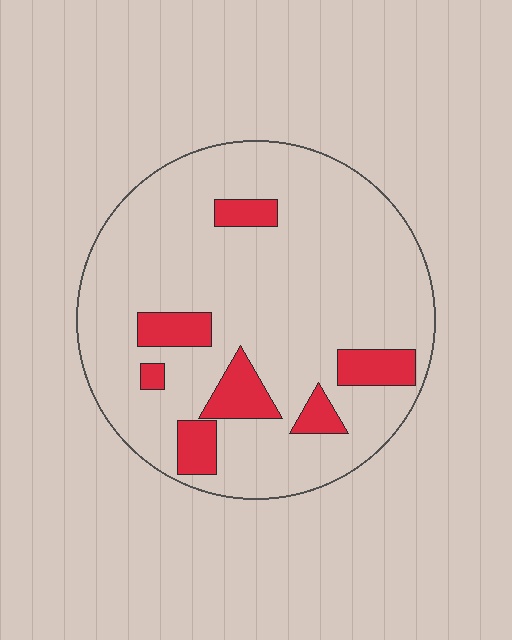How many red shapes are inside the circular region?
7.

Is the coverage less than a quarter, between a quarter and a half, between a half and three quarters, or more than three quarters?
Less than a quarter.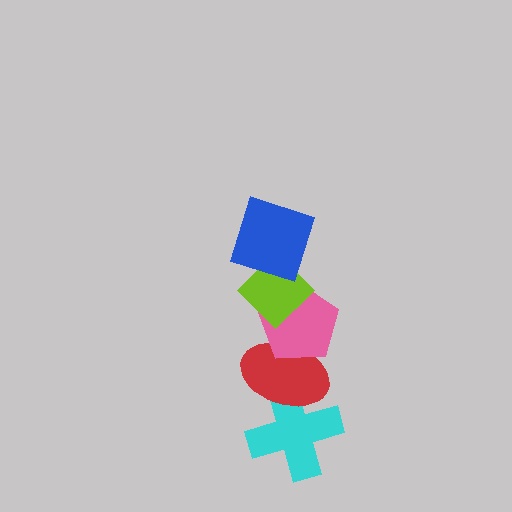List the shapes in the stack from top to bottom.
From top to bottom: the blue square, the lime diamond, the pink pentagon, the red ellipse, the cyan cross.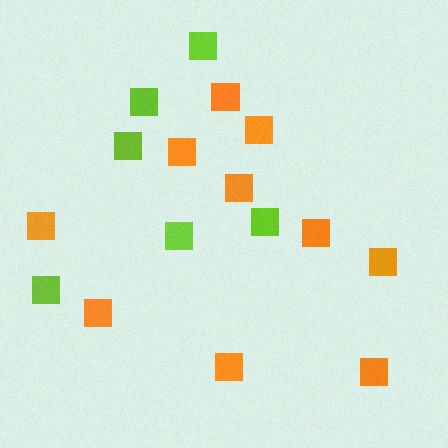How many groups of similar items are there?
There are 2 groups: one group of orange squares (10) and one group of lime squares (6).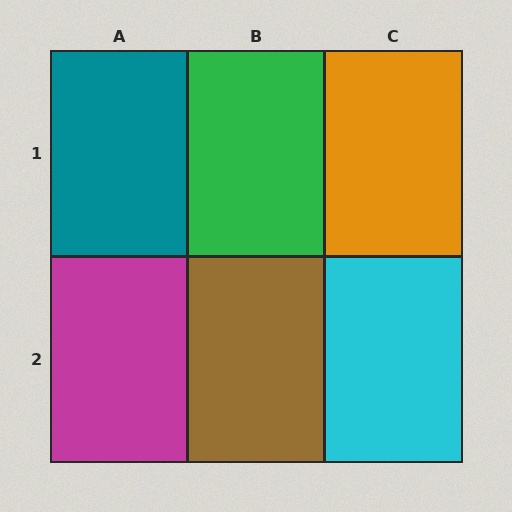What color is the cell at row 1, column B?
Green.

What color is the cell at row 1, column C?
Orange.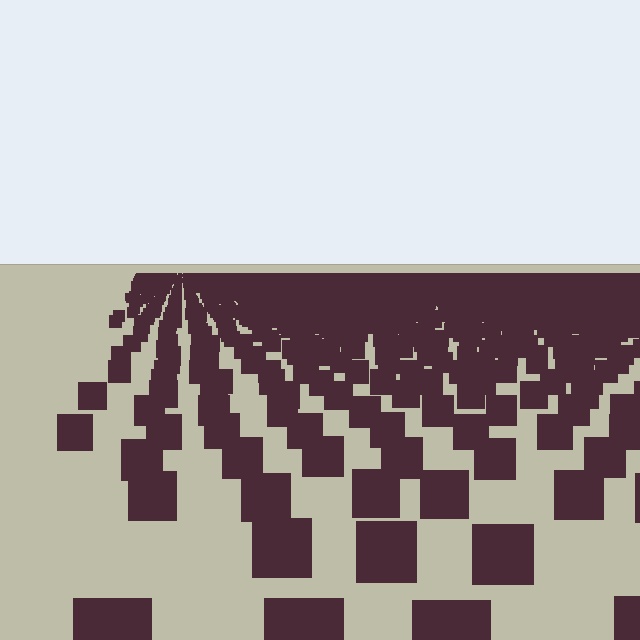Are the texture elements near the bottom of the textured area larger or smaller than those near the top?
Larger. Near the bottom, elements are closer to the viewer and appear at a bigger on-screen size.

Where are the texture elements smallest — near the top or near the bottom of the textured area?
Near the top.